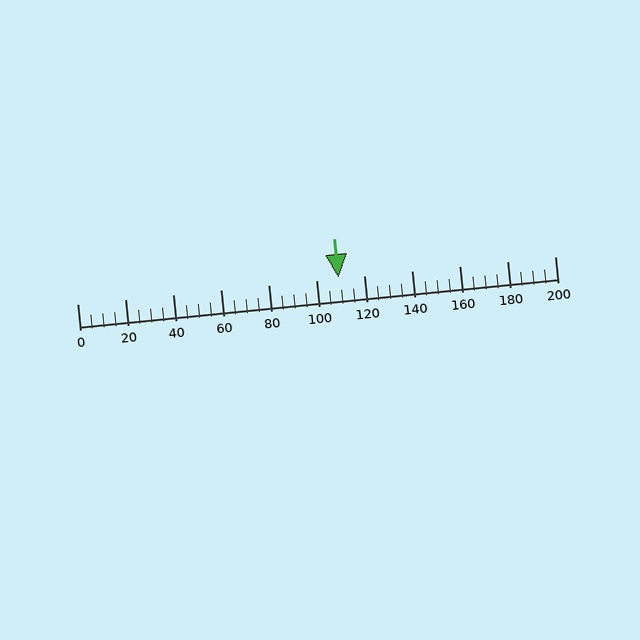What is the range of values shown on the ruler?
The ruler shows values from 0 to 200.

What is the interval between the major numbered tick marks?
The major tick marks are spaced 20 units apart.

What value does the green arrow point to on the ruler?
The green arrow points to approximately 109.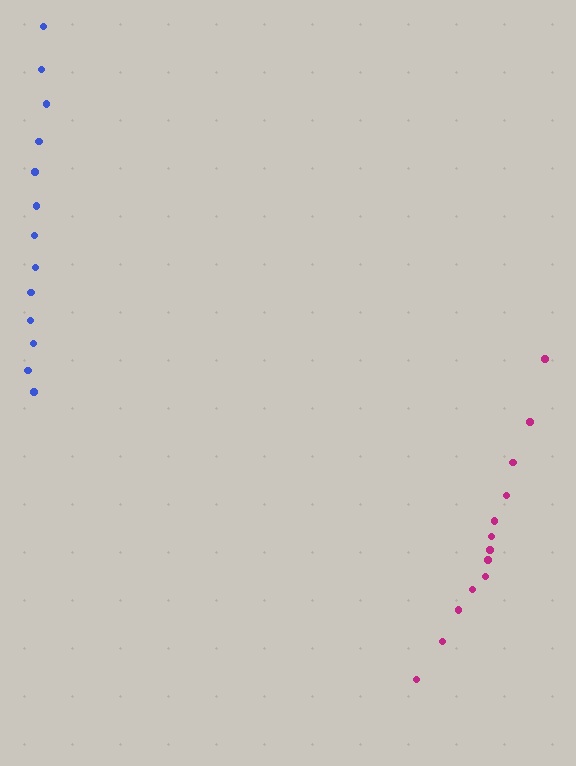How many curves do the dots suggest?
There are 2 distinct paths.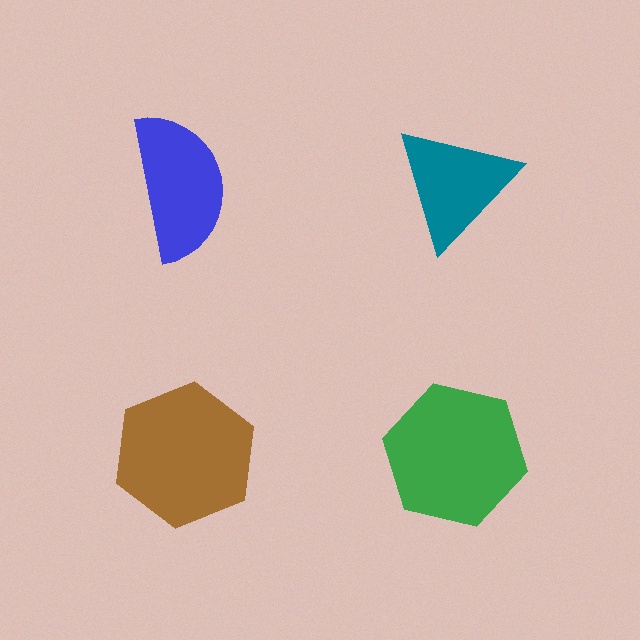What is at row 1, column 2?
A teal triangle.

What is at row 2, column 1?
A brown hexagon.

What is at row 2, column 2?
A green hexagon.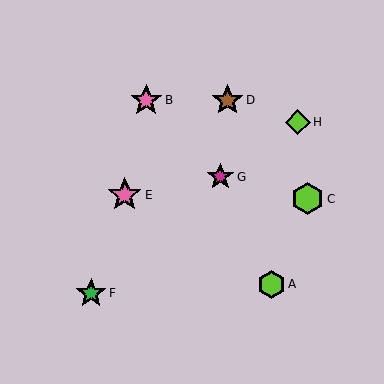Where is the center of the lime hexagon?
The center of the lime hexagon is at (307, 199).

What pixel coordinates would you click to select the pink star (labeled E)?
Click at (125, 195) to select the pink star E.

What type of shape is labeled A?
Shape A is a lime hexagon.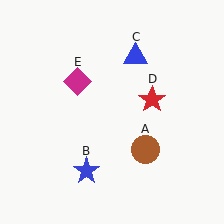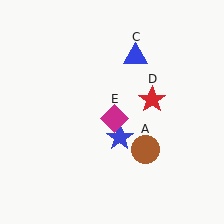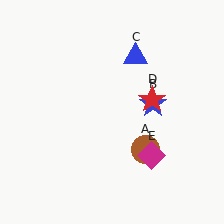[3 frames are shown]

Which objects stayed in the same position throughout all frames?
Brown circle (object A) and blue triangle (object C) and red star (object D) remained stationary.